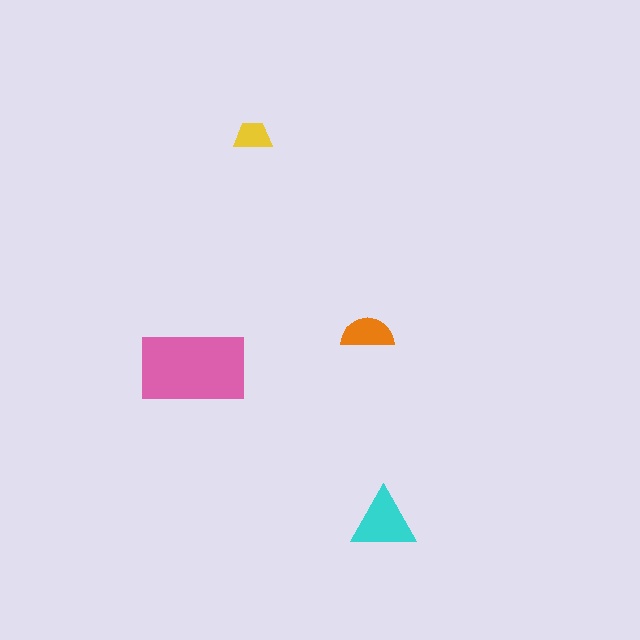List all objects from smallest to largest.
The yellow trapezoid, the orange semicircle, the cyan triangle, the pink rectangle.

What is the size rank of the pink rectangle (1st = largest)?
1st.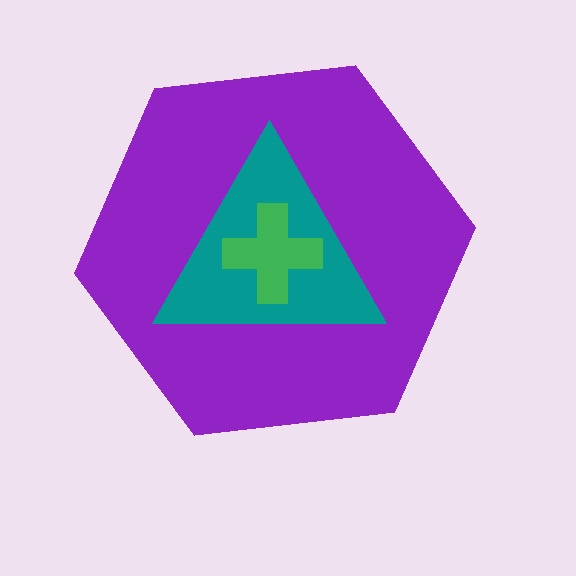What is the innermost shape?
The green cross.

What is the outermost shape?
The purple hexagon.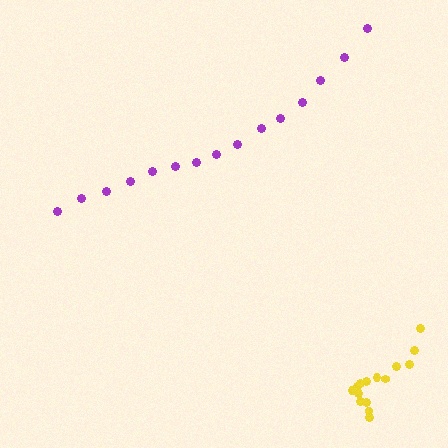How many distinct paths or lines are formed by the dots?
There are 2 distinct paths.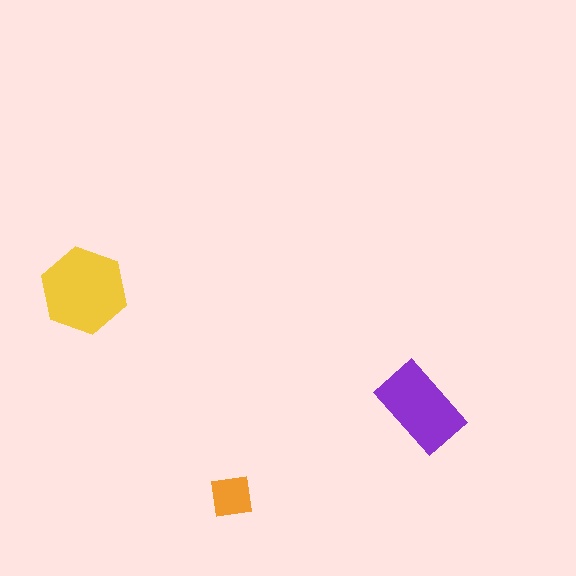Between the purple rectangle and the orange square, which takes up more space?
The purple rectangle.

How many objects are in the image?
There are 3 objects in the image.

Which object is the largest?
The yellow hexagon.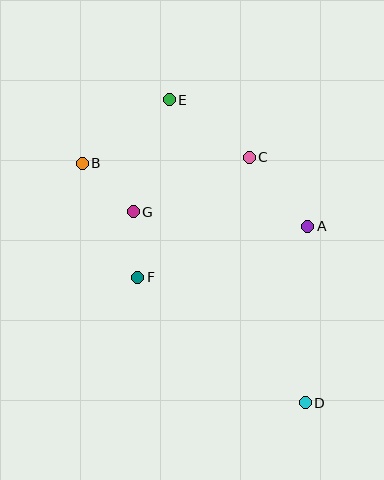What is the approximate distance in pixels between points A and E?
The distance between A and E is approximately 188 pixels.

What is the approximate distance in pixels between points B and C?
The distance between B and C is approximately 167 pixels.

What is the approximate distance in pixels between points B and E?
The distance between B and E is approximately 108 pixels.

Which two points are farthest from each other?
Points D and E are farthest from each other.